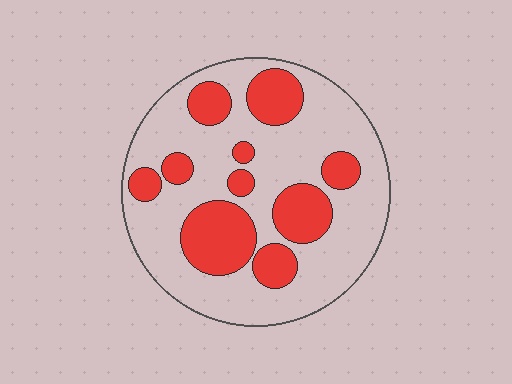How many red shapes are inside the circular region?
10.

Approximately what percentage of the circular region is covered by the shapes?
Approximately 30%.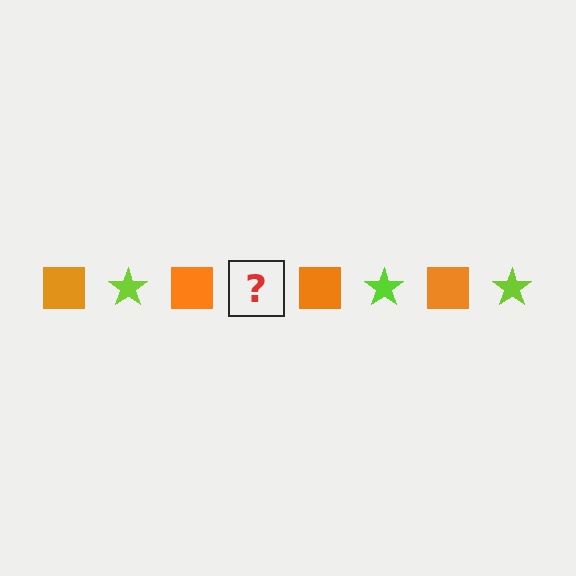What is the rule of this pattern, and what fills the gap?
The rule is that the pattern alternates between orange square and lime star. The gap should be filled with a lime star.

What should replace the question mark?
The question mark should be replaced with a lime star.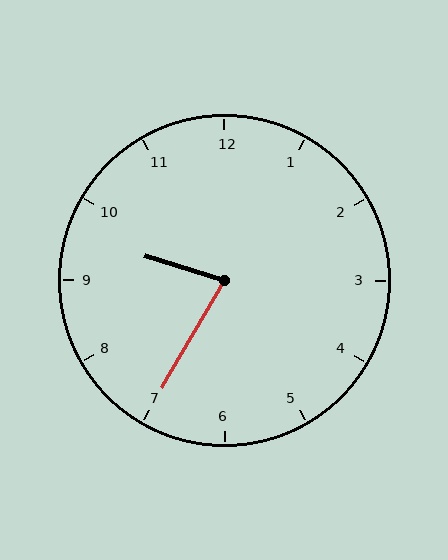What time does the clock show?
9:35.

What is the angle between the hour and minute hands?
Approximately 78 degrees.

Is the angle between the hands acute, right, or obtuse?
It is acute.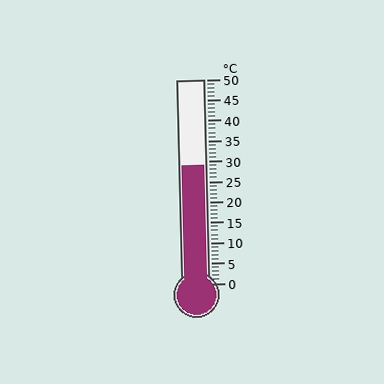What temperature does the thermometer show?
The thermometer shows approximately 29°C.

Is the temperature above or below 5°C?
The temperature is above 5°C.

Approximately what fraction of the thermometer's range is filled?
The thermometer is filled to approximately 60% of its range.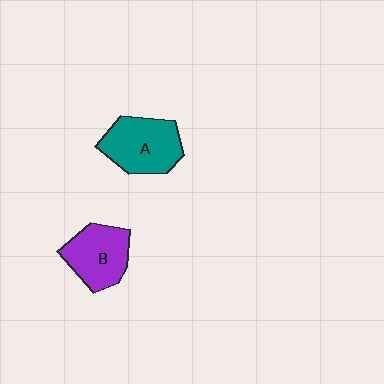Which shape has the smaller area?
Shape B (purple).